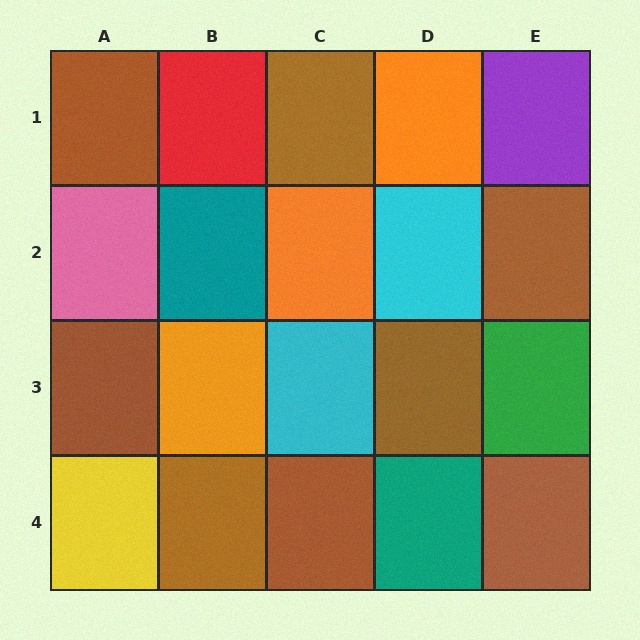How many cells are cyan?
2 cells are cyan.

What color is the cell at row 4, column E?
Brown.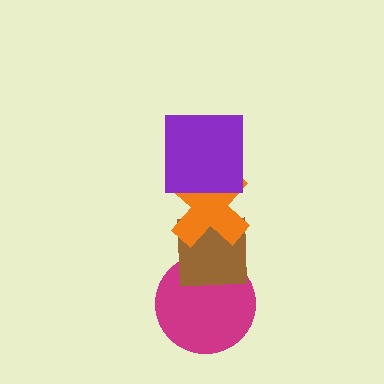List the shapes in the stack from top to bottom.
From top to bottom: the purple square, the orange cross, the brown square, the magenta circle.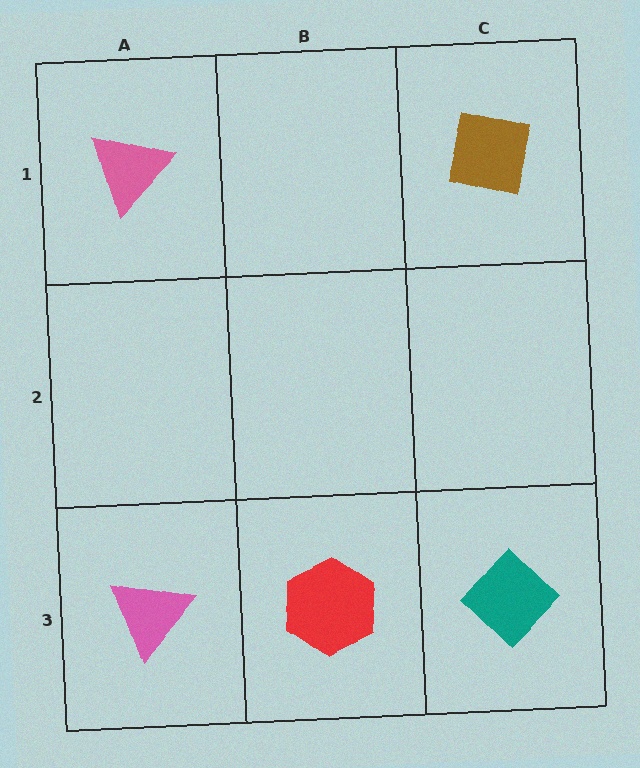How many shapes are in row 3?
3 shapes.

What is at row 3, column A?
A pink triangle.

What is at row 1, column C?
A brown square.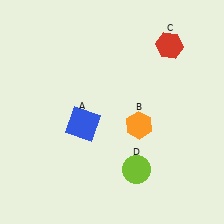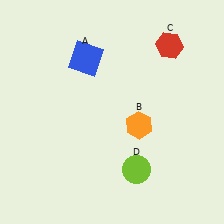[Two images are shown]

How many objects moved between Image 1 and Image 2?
1 object moved between the two images.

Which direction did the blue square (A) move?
The blue square (A) moved up.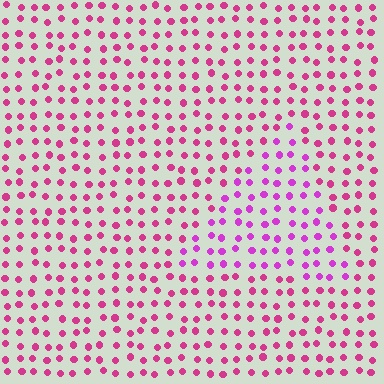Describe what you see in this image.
The image is filled with small magenta elements in a uniform arrangement. A triangle-shaped region is visible where the elements are tinted to a slightly different hue, forming a subtle color boundary.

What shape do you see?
I see a triangle.